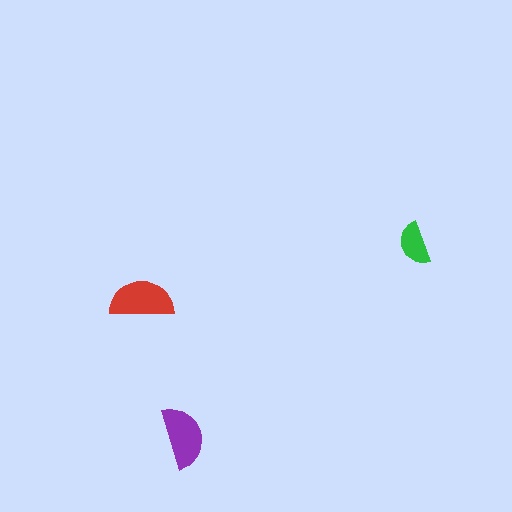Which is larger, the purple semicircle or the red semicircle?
The red one.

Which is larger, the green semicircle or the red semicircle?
The red one.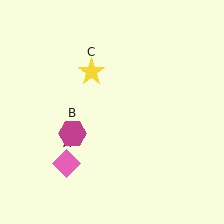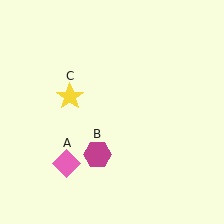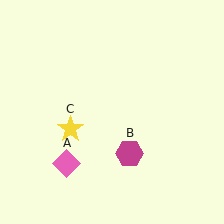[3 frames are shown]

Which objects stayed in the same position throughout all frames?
Pink diamond (object A) remained stationary.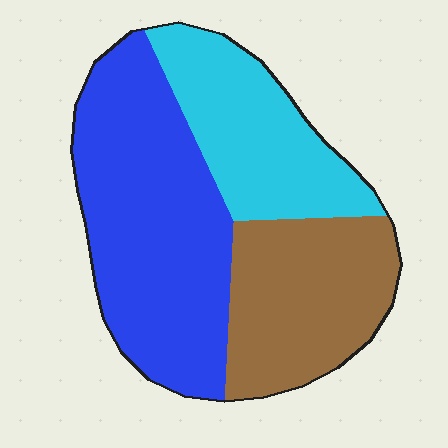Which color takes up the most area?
Blue, at roughly 45%.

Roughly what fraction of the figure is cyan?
Cyan covers roughly 25% of the figure.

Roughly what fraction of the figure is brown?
Brown takes up about one quarter (1/4) of the figure.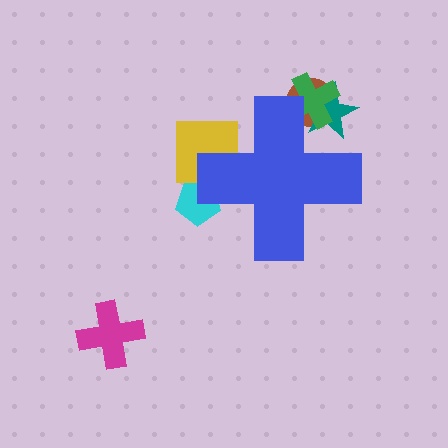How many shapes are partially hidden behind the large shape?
5 shapes are partially hidden.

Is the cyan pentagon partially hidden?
Yes, the cyan pentagon is partially hidden behind the blue cross.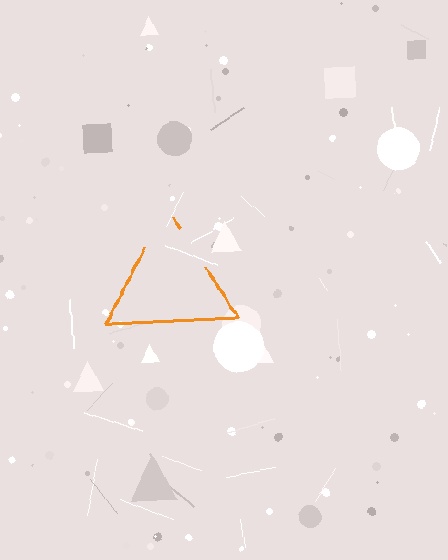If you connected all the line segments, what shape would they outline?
They would outline a triangle.